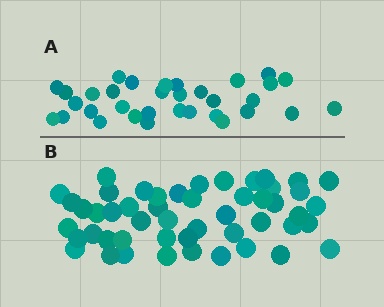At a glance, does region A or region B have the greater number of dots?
Region B (the bottom region) has more dots.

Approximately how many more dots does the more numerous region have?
Region B has approximately 15 more dots than region A.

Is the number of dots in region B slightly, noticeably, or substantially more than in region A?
Region B has substantially more. The ratio is roughly 1.5 to 1.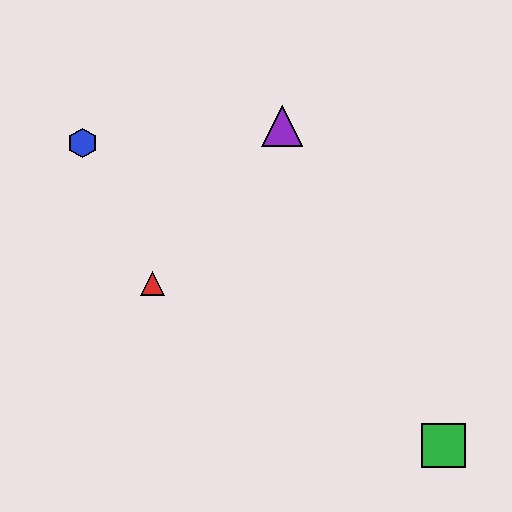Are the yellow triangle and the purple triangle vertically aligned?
Yes, both are at x≈282.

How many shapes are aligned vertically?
2 shapes (the yellow triangle, the purple triangle) are aligned vertically.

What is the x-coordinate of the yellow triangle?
The yellow triangle is at x≈282.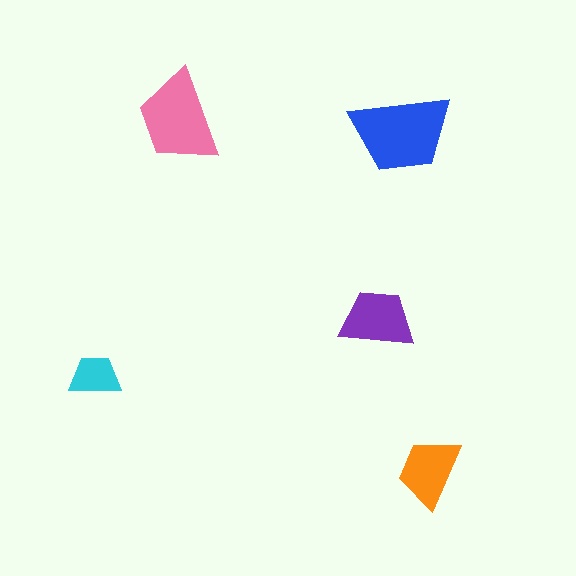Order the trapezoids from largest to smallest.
the blue one, the pink one, the purple one, the orange one, the cyan one.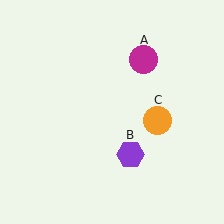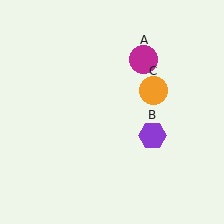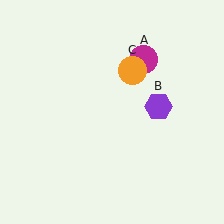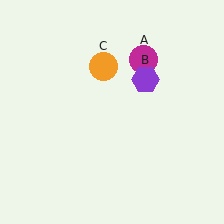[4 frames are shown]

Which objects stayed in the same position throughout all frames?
Magenta circle (object A) remained stationary.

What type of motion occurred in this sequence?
The purple hexagon (object B), orange circle (object C) rotated counterclockwise around the center of the scene.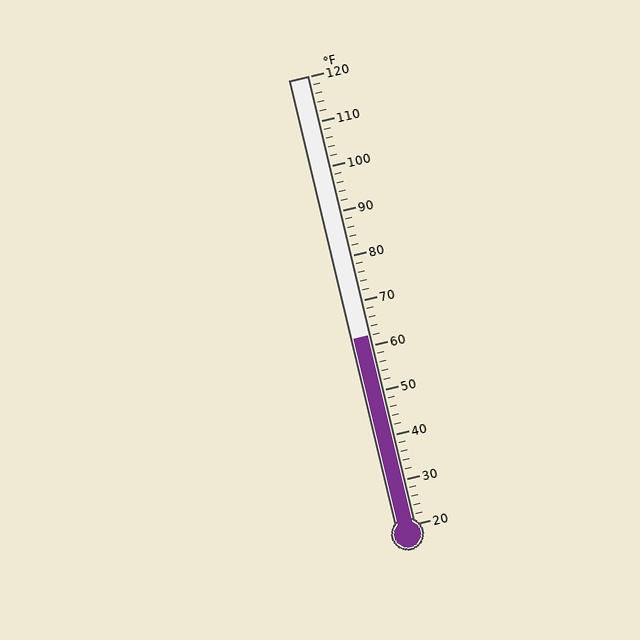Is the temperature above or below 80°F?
The temperature is below 80°F.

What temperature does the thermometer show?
The thermometer shows approximately 62°F.